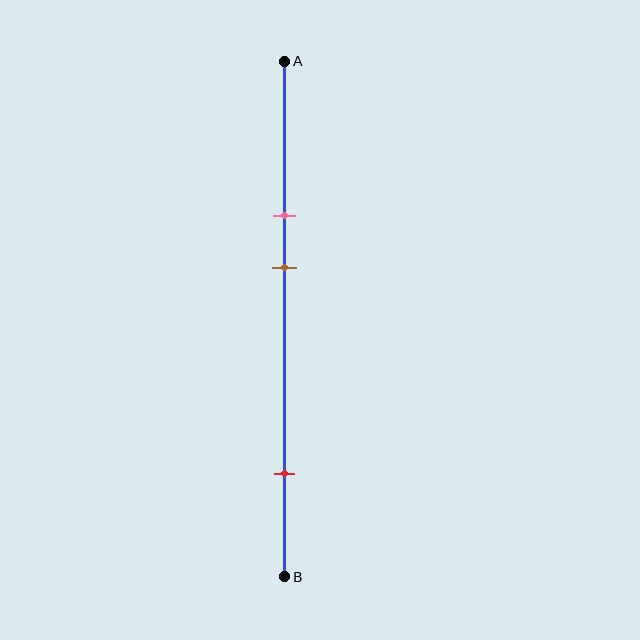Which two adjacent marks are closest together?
The pink and brown marks are the closest adjacent pair.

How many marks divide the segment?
There are 3 marks dividing the segment.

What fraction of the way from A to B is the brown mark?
The brown mark is approximately 40% (0.4) of the way from A to B.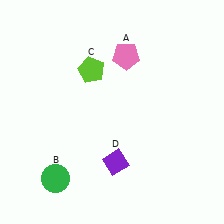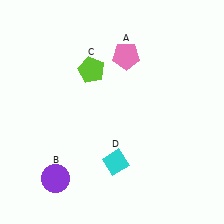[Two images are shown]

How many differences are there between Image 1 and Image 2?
There are 2 differences between the two images.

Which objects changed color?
B changed from green to purple. D changed from purple to cyan.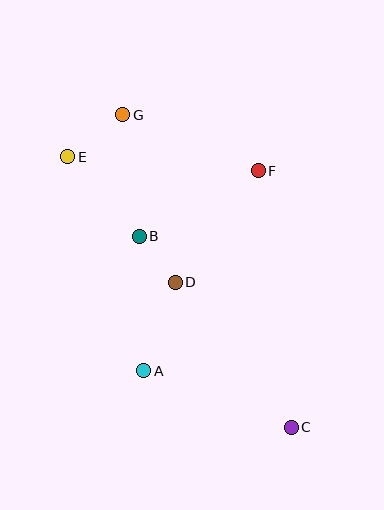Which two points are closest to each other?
Points B and D are closest to each other.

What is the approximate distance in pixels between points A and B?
The distance between A and B is approximately 134 pixels.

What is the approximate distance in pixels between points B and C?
The distance between B and C is approximately 244 pixels.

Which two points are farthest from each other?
Points C and G are farthest from each other.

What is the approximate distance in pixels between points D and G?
The distance between D and G is approximately 175 pixels.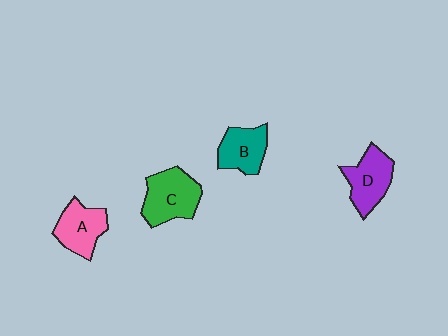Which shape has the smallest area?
Shape B (teal).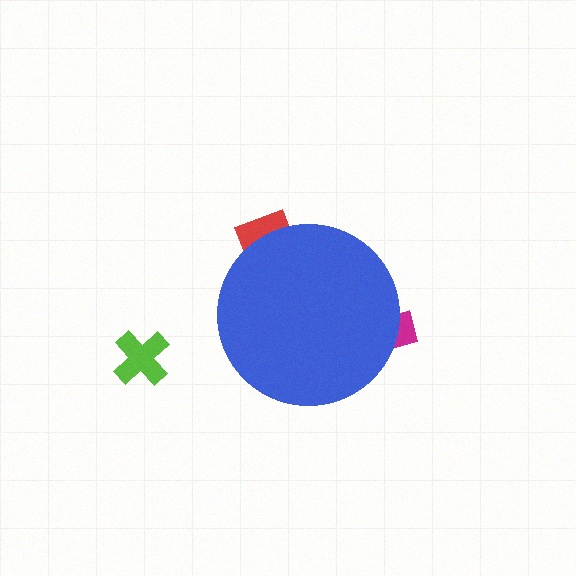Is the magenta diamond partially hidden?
Yes, the magenta diamond is partially hidden behind the blue circle.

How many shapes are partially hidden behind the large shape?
2 shapes are partially hidden.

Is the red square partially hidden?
Yes, the red square is partially hidden behind the blue circle.